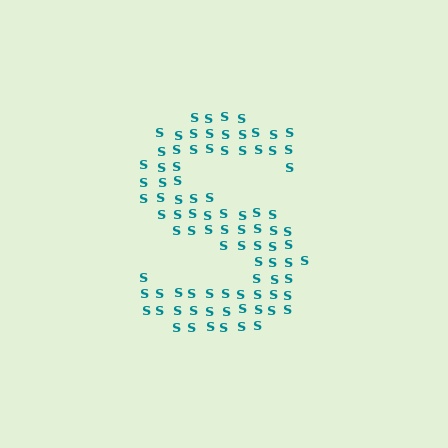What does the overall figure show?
The overall figure shows the letter S.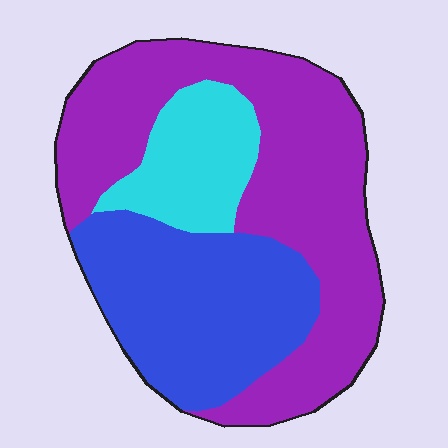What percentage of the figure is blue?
Blue covers about 35% of the figure.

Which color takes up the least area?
Cyan, at roughly 15%.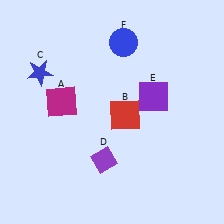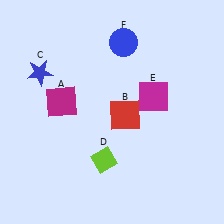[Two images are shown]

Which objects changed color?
D changed from purple to lime. E changed from purple to magenta.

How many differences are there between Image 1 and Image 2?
There are 2 differences between the two images.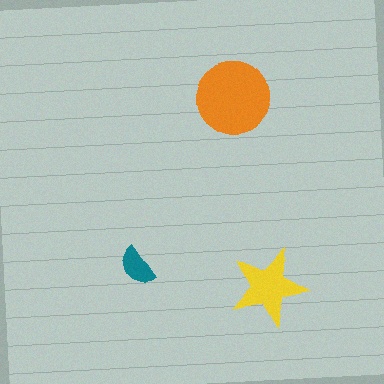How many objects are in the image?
There are 3 objects in the image.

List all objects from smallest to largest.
The teal semicircle, the yellow star, the orange circle.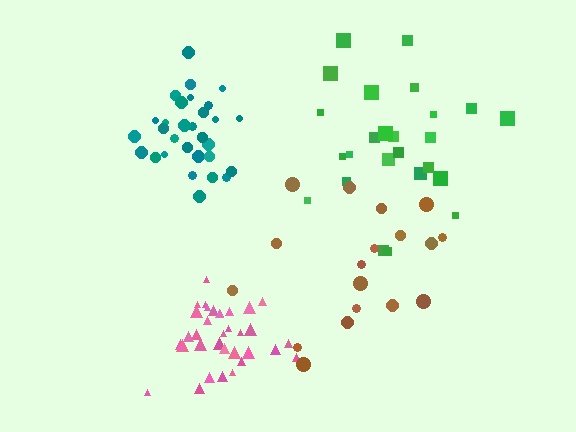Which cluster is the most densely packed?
Pink.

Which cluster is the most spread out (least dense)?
Brown.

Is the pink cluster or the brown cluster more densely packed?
Pink.